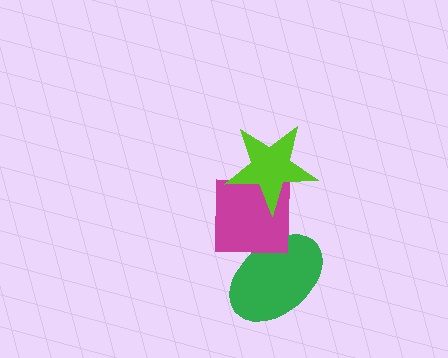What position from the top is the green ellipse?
The green ellipse is 3rd from the top.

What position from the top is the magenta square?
The magenta square is 2nd from the top.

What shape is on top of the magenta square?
The lime star is on top of the magenta square.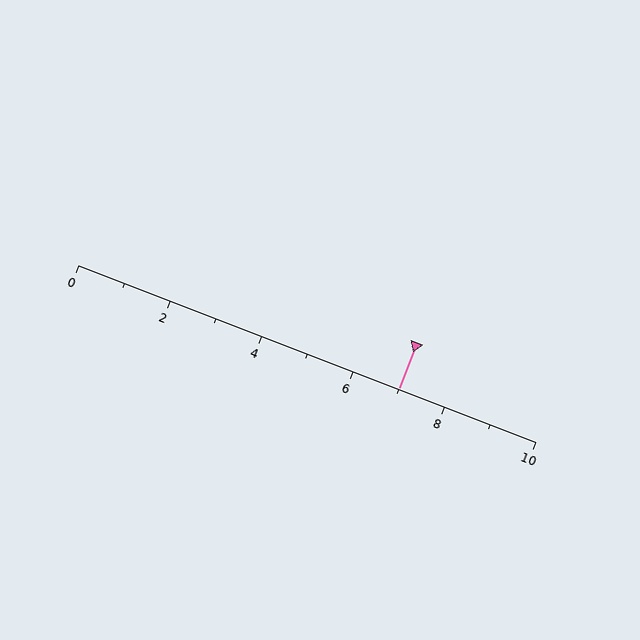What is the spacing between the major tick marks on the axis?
The major ticks are spaced 2 apart.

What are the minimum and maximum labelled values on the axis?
The axis runs from 0 to 10.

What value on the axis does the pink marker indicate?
The marker indicates approximately 7.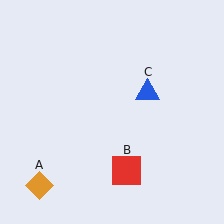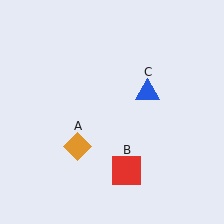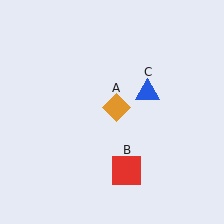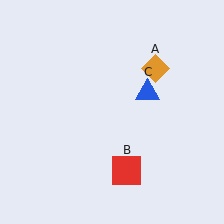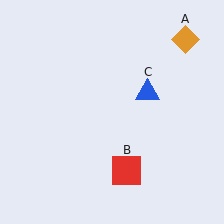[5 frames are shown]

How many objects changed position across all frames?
1 object changed position: orange diamond (object A).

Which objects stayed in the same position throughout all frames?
Red square (object B) and blue triangle (object C) remained stationary.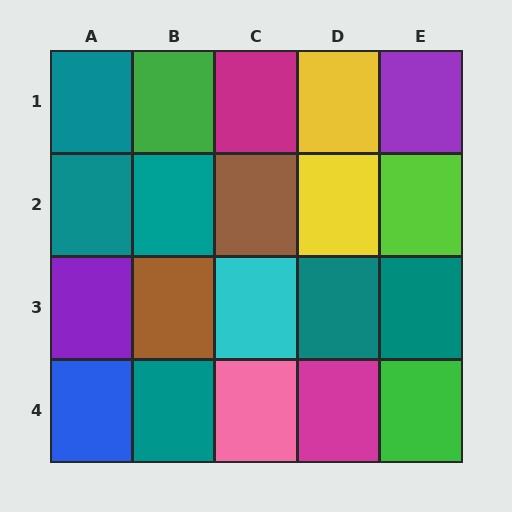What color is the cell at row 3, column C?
Cyan.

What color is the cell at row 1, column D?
Yellow.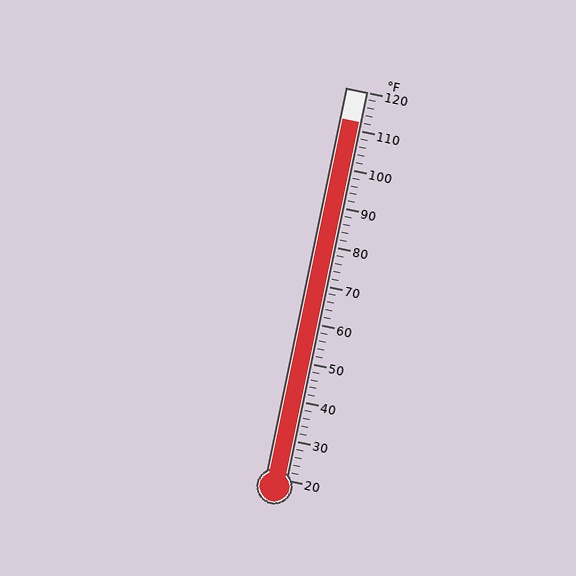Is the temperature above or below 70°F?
The temperature is above 70°F.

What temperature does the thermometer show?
The thermometer shows approximately 112°F.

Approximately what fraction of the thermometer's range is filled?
The thermometer is filled to approximately 90% of its range.